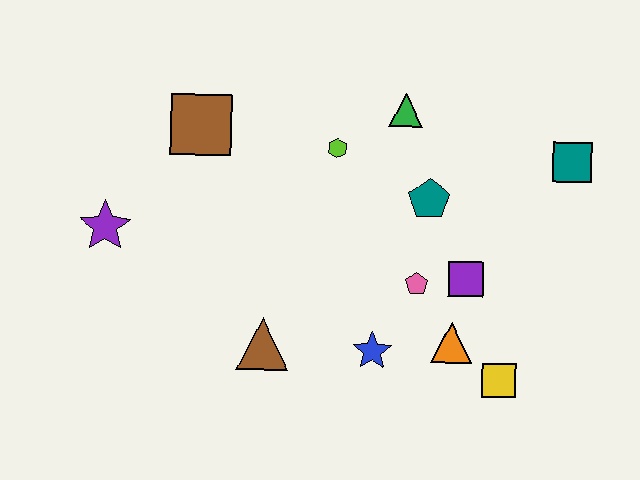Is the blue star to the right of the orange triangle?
No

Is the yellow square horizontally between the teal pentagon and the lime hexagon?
No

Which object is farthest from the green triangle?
The purple star is farthest from the green triangle.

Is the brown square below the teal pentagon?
No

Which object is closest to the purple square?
The pink pentagon is closest to the purple square.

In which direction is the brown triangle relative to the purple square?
The brown triangle is to the left of the purple square.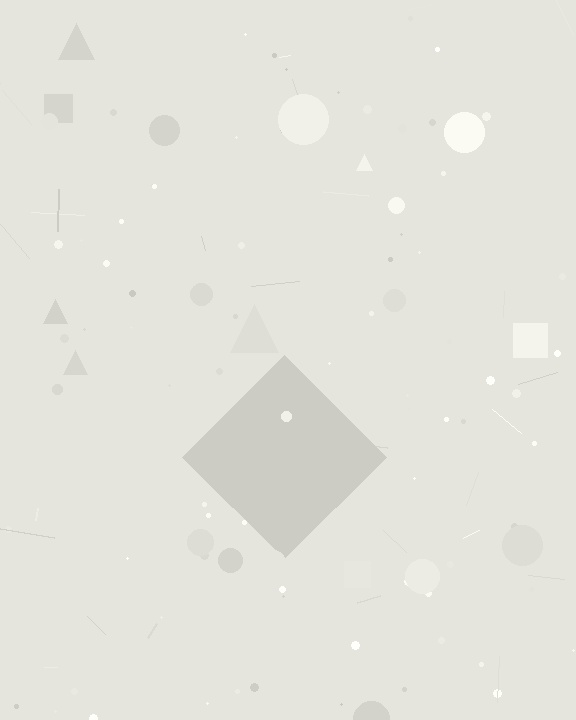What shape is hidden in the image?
A diamond is hidden in the image.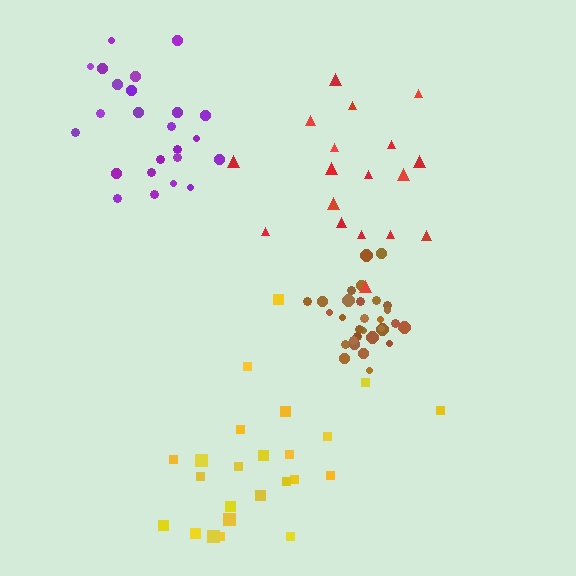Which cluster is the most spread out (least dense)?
Yellow.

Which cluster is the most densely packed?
Brown.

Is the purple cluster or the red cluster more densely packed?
Purple.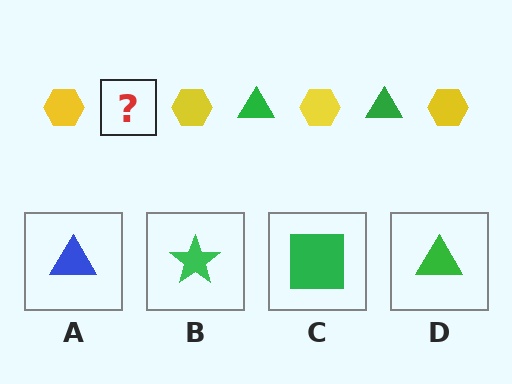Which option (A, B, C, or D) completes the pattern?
D.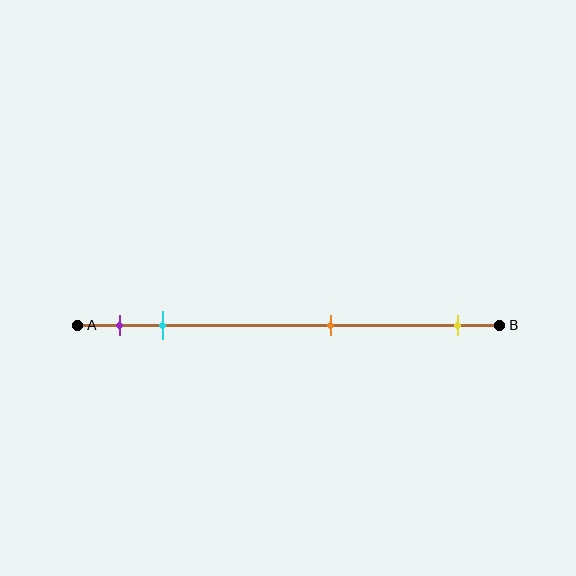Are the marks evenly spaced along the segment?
No, the marks are not evenly spaced.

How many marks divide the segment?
There are 4 marks dividing the segment.